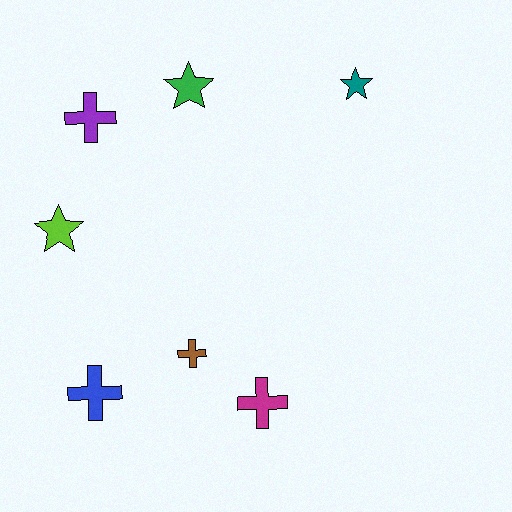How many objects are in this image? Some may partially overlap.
There are 7 objects.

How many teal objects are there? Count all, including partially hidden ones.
There is 1 teal object.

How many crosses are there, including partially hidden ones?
There are 4 crosses.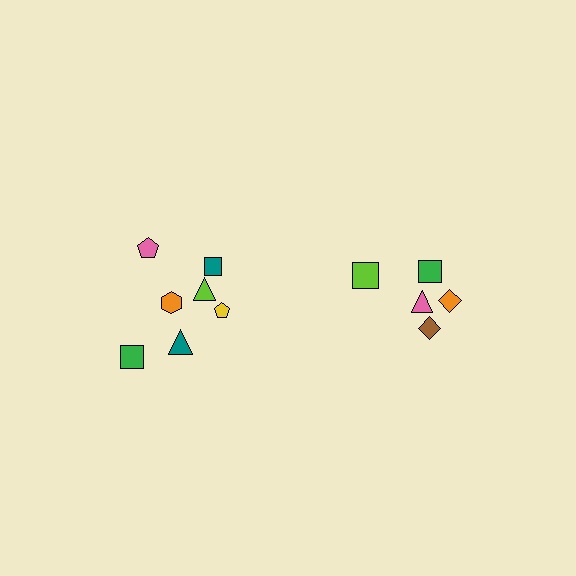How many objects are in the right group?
There are 5 objects.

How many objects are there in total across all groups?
There are 12 objects.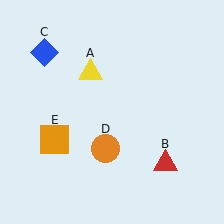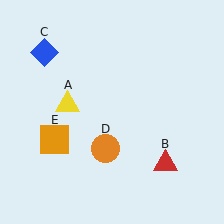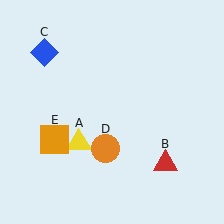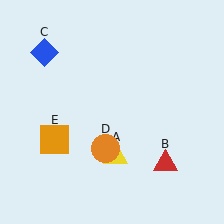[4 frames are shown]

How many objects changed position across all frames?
1 object changed position: yellow triangle (object A).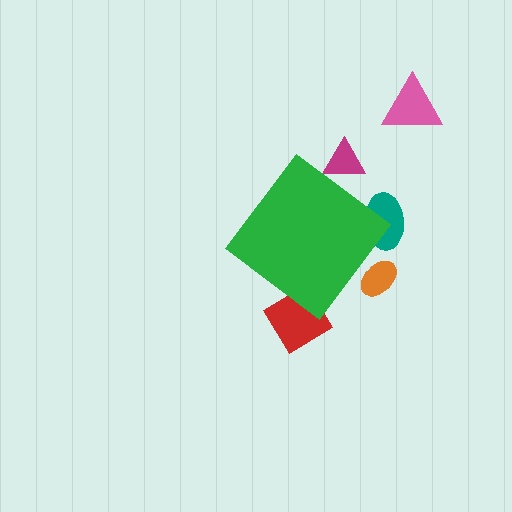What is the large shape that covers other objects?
A green diamond.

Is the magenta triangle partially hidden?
Yes, the magenta triangle is partially hidden behind the green diamond.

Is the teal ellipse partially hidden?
Yes, the teal ellipse is partially hidden behind the green diamond.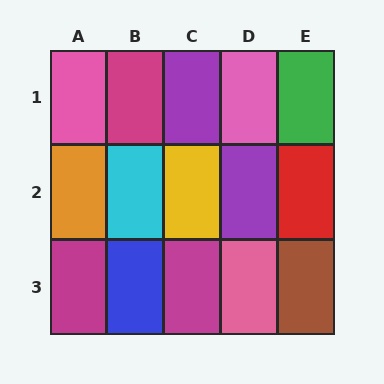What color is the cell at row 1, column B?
Magenta.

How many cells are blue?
1 cell is blue.